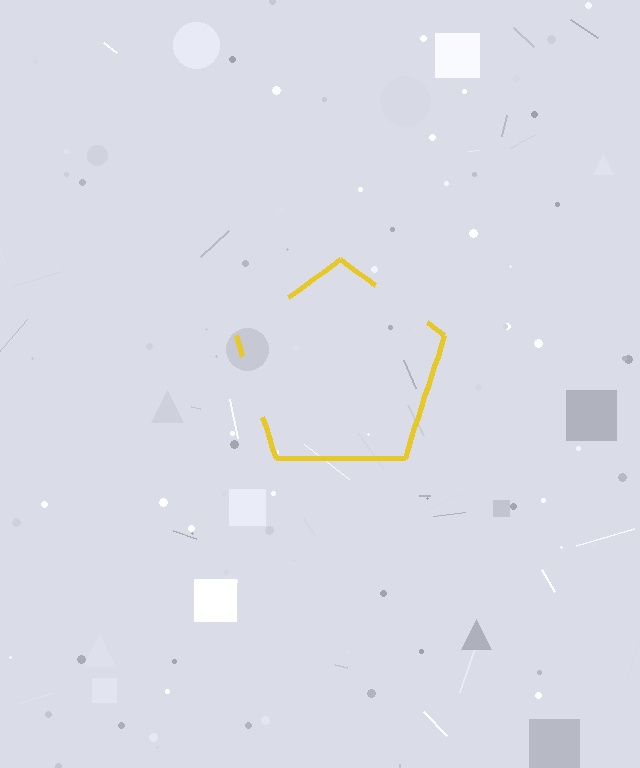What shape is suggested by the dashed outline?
The dashed outline suggests a pentagon.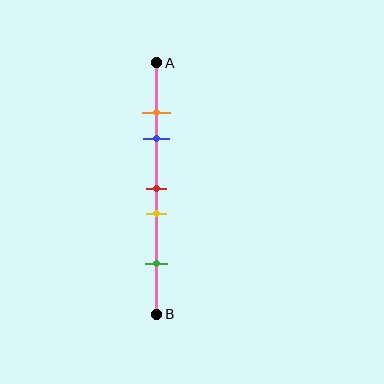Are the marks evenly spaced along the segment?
No, the marks are not evenly spaced.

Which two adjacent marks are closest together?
The orange and blue marks are the closest adjacent pair.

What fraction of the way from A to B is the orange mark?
The orange mark is approximately 20% (0.2) of the way from A to B.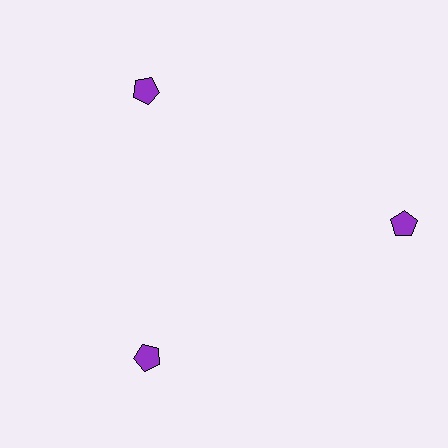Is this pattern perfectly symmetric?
No. The 3 purple pentagons are arranged in a ring, but one element near the 3 o'clock position is pushed outward from the center, breaking the 3-fold rotational symmetry.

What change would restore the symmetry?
The symmetry would be restored by moving it inward, back onto the ring so that all 3 pentagons sit at equal angles and equal distance from the center.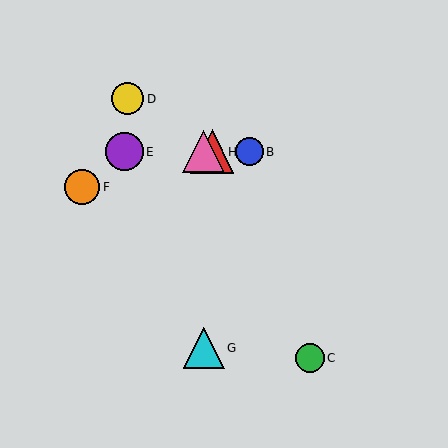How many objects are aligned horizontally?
4 objects (A, B, E, H) are aligned horizontally.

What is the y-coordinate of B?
Object B is at y≈152.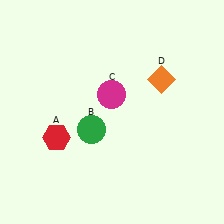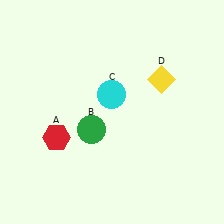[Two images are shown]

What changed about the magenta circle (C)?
In Image 1, C is magenta. In Image 2, it changed to cyan.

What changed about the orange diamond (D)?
In Image 1, D is orange. In Image 2, it changed to yellow.